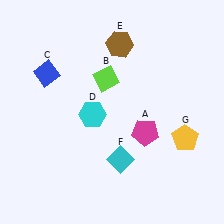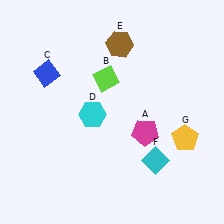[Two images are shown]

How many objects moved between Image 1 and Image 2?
1 object moved between the two images.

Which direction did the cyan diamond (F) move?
The cyan diamond (F) moved right.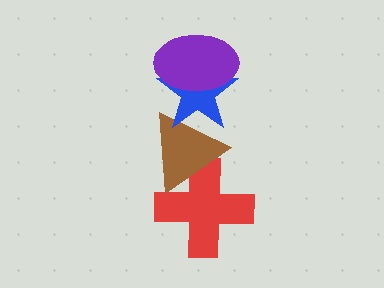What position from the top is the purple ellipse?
The purple ellipse is 1st from the top.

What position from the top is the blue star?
The blue star is 2nd from the top.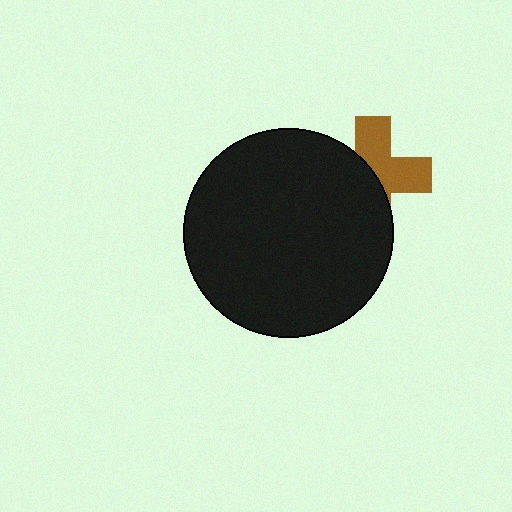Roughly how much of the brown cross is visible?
About half of it is visible (roughly 49%).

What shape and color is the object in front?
The object in front is a black circle.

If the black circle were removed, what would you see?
You would see the complete brown cross.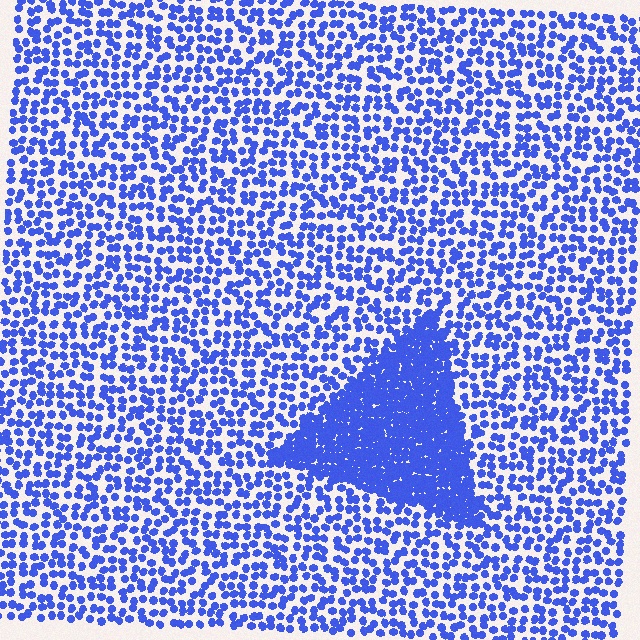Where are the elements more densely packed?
The elements are more densely packed inside the triangle boundary.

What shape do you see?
I see a triangle.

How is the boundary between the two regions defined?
The boundary is defined by a change in element density (approximately 2.7x ratio). All elements are the same color, size, and shape.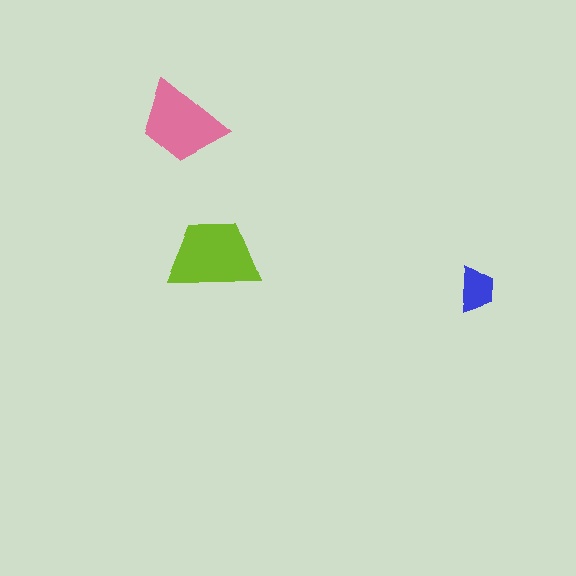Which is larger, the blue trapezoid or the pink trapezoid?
The pink one.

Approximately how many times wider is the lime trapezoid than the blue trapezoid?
About 2 times wider.